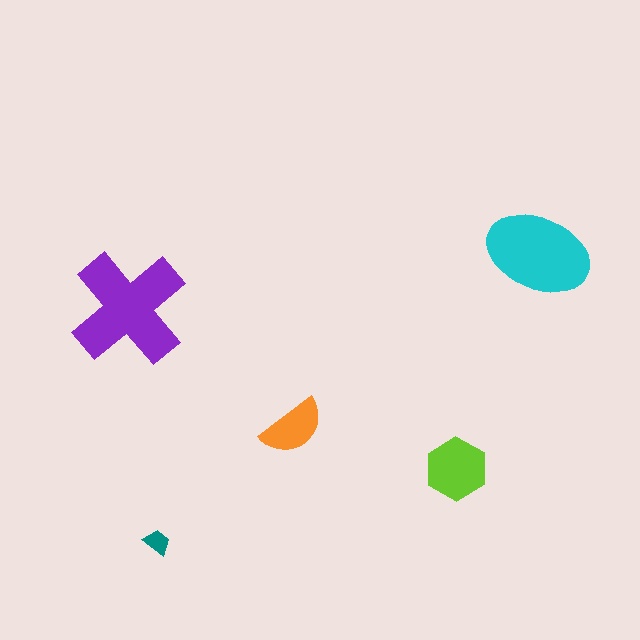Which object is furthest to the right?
The cyan ellipse is rightmost.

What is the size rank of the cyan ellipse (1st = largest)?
2nd.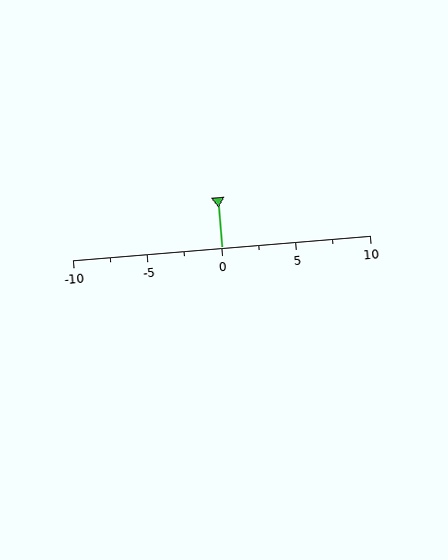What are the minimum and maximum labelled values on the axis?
The axis runs from -10 to 10.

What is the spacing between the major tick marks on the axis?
The major ticks are spaced 5 apart.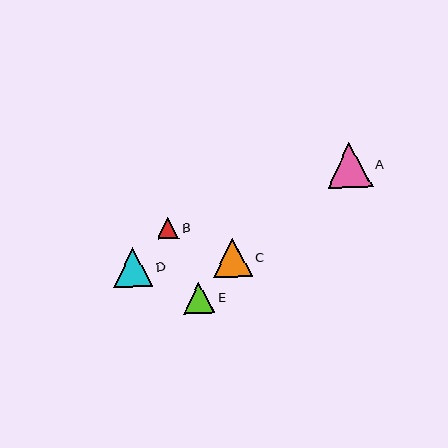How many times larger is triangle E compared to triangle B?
Triangle E is approximately 1.5 times the size of triangle B.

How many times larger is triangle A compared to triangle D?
Triangle A is approximately 1.2 times the size of triangle D.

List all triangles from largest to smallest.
From largest to smallest: A, C, D, E, B.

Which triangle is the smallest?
Triangle B is the smallest with a size of approximately 21 pixels.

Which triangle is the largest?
Triangle A is the largest with a size of approximately 45 pixels.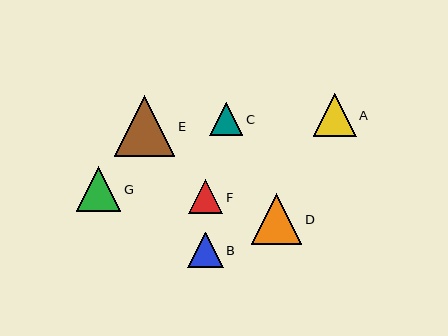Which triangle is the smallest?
Triangle C is the smallest with a size of approximately 33 pixels.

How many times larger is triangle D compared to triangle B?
Triangle D is approximately 1.4 times the size of triangle B.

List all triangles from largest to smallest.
From largest to smallest: E, D, G, A, B, F, C.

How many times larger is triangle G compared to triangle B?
Triangle G is approximately 1.3 times the size of triangle B.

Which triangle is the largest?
Triangle E is the largest with a size of approximately 60 pixels.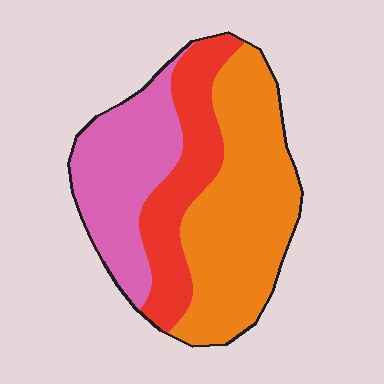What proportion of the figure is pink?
Pink covers around 30% of the figure.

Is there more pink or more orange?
Orange.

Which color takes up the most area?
Orange, at roughly 45%.